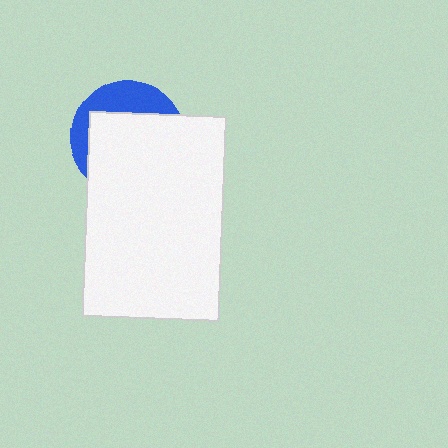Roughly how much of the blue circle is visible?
A small part of it is visible (roughly 31%).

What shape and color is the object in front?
The object in front is a white rectangle.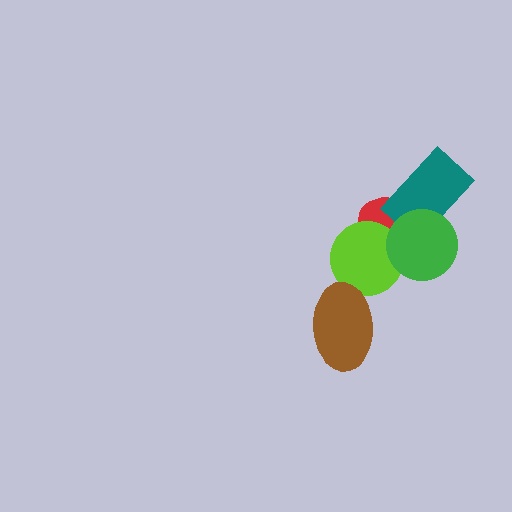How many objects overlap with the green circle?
3 objects overlap with the green circle.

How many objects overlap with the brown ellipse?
1 object overlaps with the brown ellipse.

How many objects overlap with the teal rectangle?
2 objects overlap with the teal rectangle.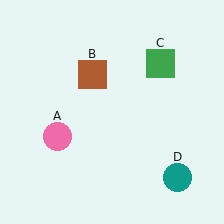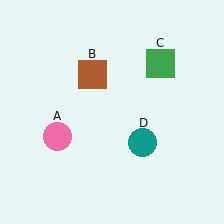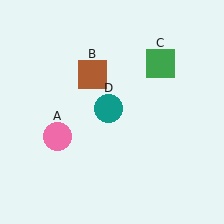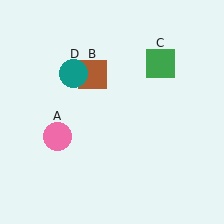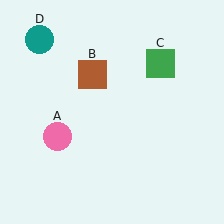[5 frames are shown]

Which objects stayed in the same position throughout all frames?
Pink circle (object A) and brown square (object B) and green square (object C) remained stationary.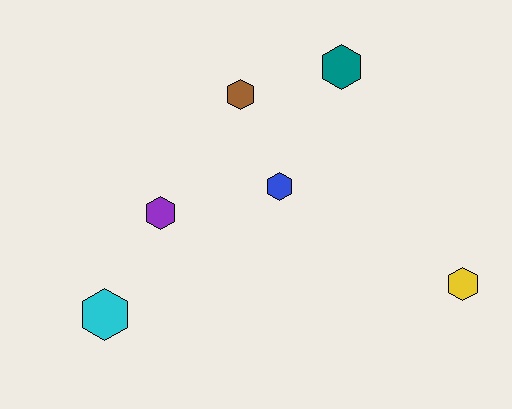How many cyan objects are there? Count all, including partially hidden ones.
There is 1 cyan object.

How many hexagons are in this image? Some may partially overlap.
There are 6 hexagons.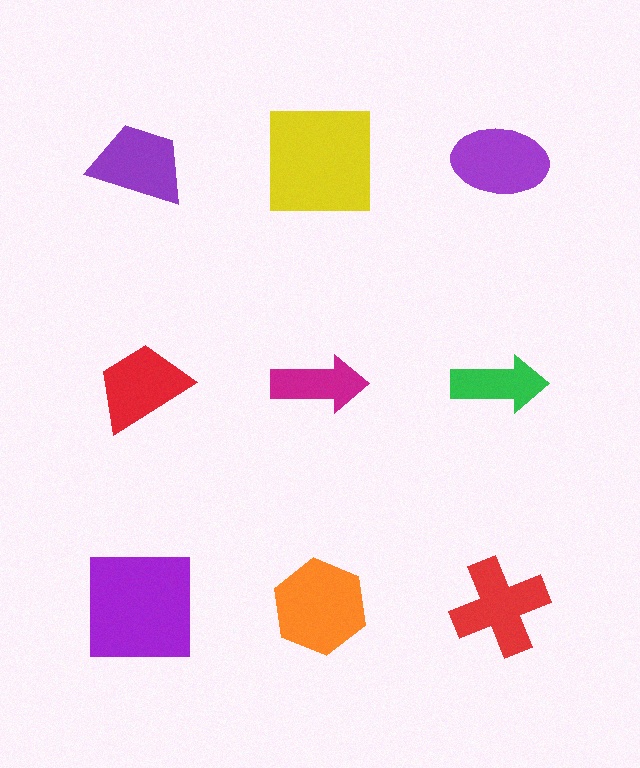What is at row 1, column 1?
A purple trapezoid.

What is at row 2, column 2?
A magenta arrow.